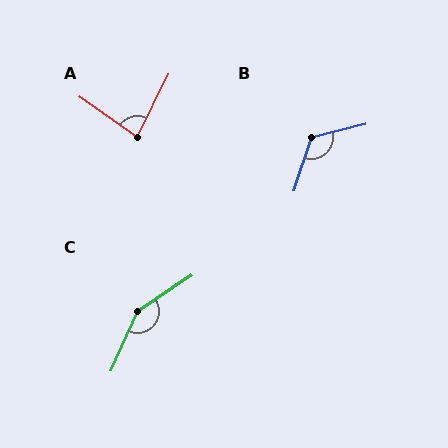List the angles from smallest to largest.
A (82°), B (122°), C (148°).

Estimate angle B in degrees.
Approximately 122 degrees.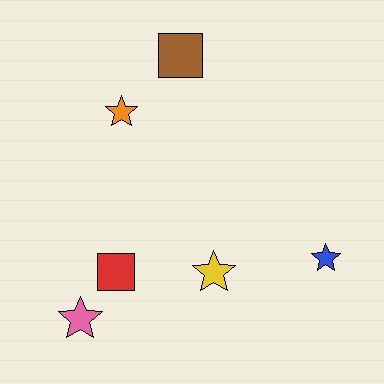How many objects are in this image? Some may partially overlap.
There are 6 objects.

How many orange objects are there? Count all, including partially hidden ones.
There is 1 orange object.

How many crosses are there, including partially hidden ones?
There are no crosses.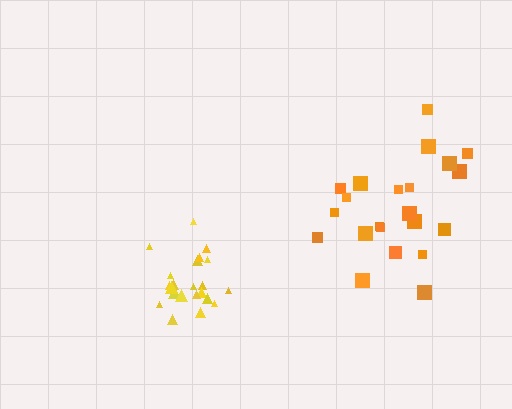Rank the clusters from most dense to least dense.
yellow, orange.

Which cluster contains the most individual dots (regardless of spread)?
Orange (22).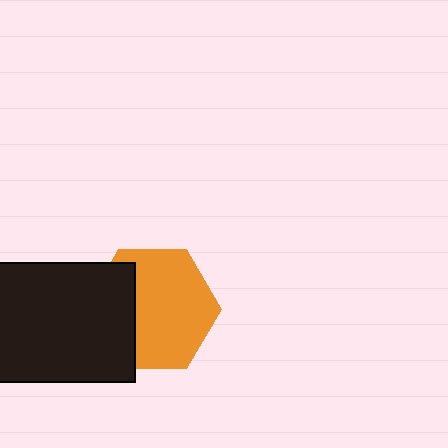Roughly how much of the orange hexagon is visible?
Most of it is visible (roughly 68%).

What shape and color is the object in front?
The object in front is a black rectangle.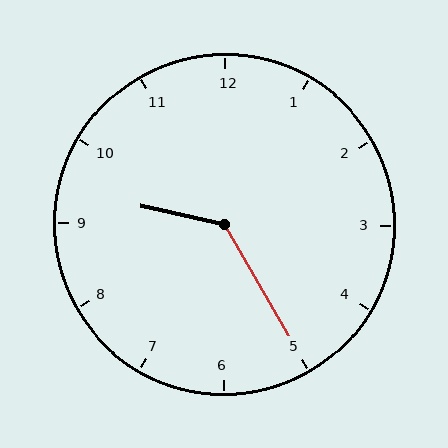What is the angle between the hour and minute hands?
Approximately 132 degrees.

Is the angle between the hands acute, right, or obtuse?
It is obtuse.